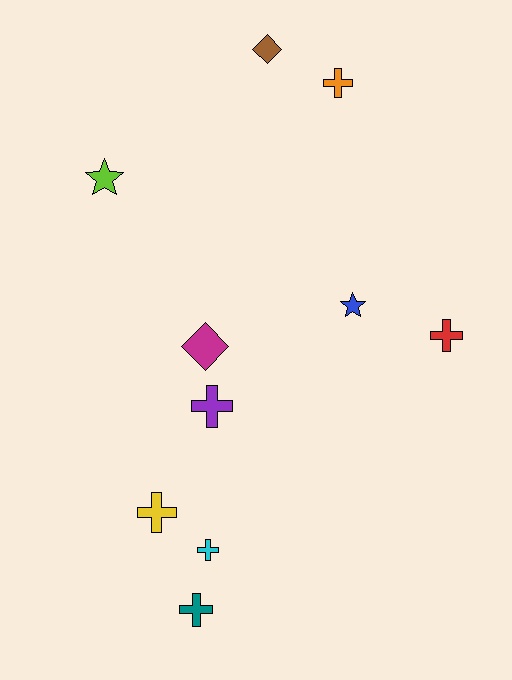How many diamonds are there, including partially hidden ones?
There are 2 diamonds.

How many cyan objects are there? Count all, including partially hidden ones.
There is 1 cyan object.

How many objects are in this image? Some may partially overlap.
There are 10 objects.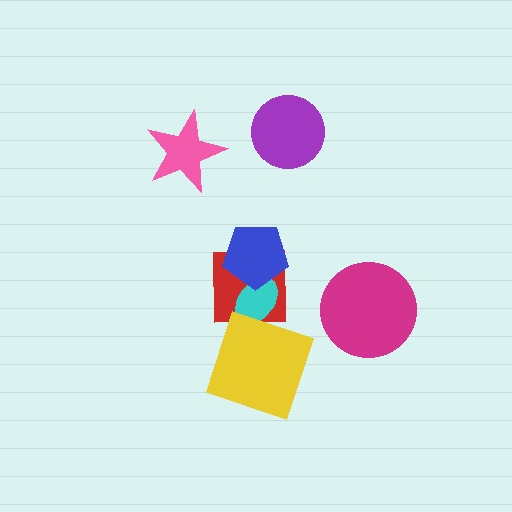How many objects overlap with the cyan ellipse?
2 objects overlap with the cyan ellipse.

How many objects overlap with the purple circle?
0 objects overlap with the purple circle.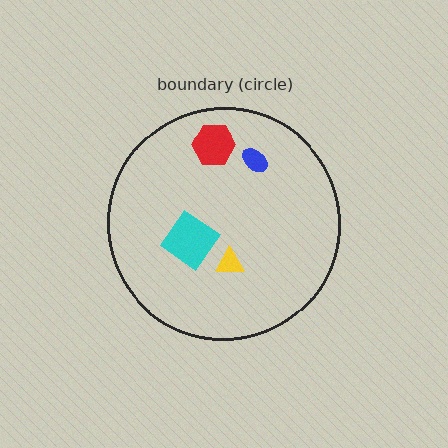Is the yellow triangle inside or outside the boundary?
Inside.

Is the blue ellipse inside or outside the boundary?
Inside.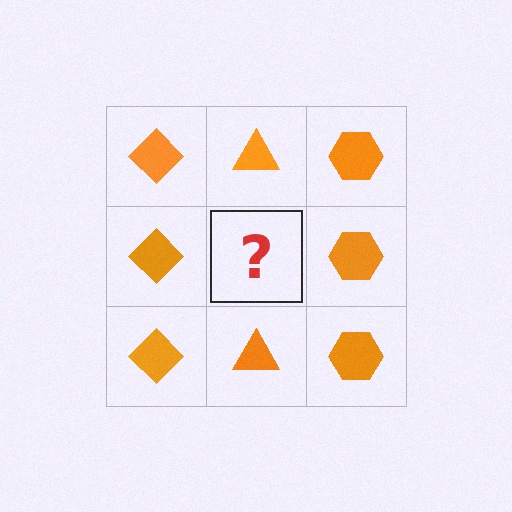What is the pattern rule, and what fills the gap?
The rule is that each column has a consistent shape. The gap should be filled with an orange triangle.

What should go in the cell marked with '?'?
The missing cell should contain an orange triangle.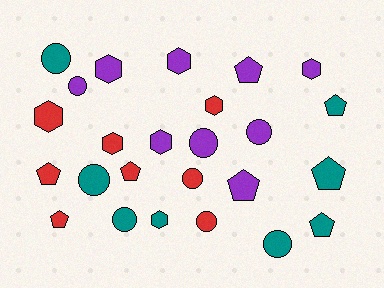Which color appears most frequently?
Purple, with 9 objects.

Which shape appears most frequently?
Circle, with 9 objects.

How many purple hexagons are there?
There are 4 purple hexagons.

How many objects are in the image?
There are 25 objects.